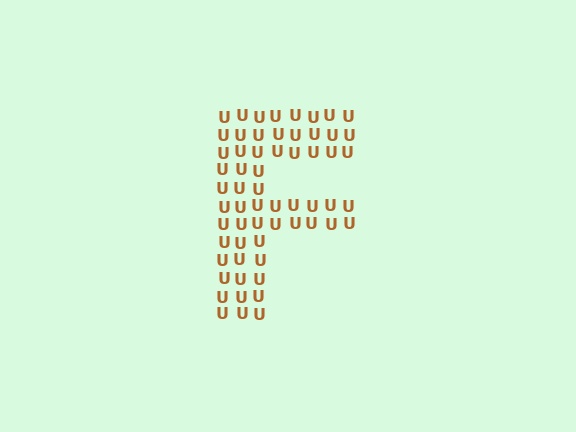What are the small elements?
The small elements are letter U's.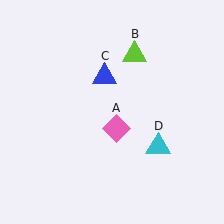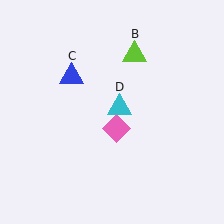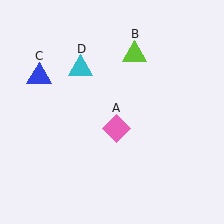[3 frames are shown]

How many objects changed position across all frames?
2 objects changed position: blue triangle (object C), cyan triangle (object D).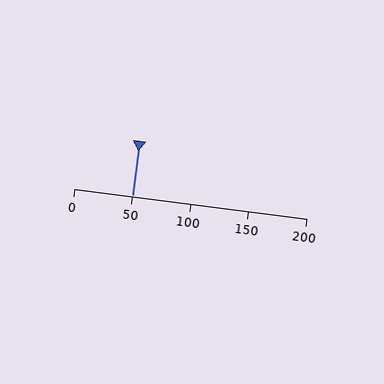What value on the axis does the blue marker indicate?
The marker indicates approximately 50.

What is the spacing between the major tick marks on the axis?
The major ticks are spaced 50 apart.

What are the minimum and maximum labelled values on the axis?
The axis runs from 0 to 200.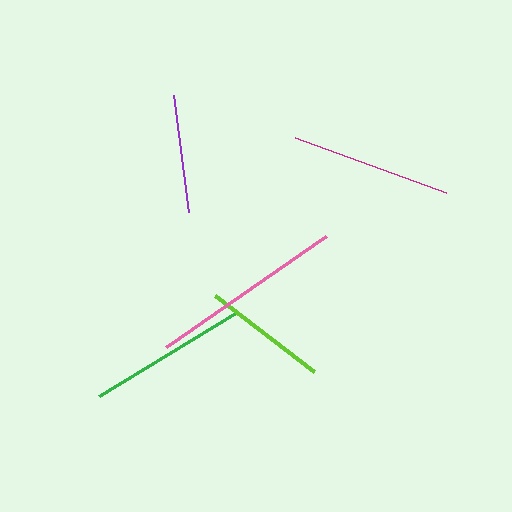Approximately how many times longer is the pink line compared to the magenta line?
The pink line is approximately 1.2 times the length of the magenta line.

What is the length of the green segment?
The green segment is approximately 161 pixels long.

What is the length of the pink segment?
The pink segment is approximately 195 pixels long.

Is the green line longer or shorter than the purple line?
The green line is longer than the purple line.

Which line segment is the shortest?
The purple line is the shortest at approximately 118 pixels.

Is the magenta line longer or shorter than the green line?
The green line is longer than the magenta line.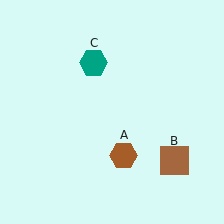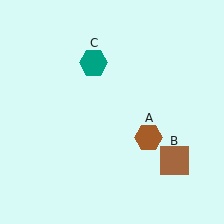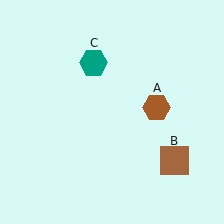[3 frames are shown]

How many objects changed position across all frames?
1 object changed position: brown hexagon (object A).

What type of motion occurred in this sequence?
The brown hexagon (object A) rotated counterclockwise around the center of the scene.